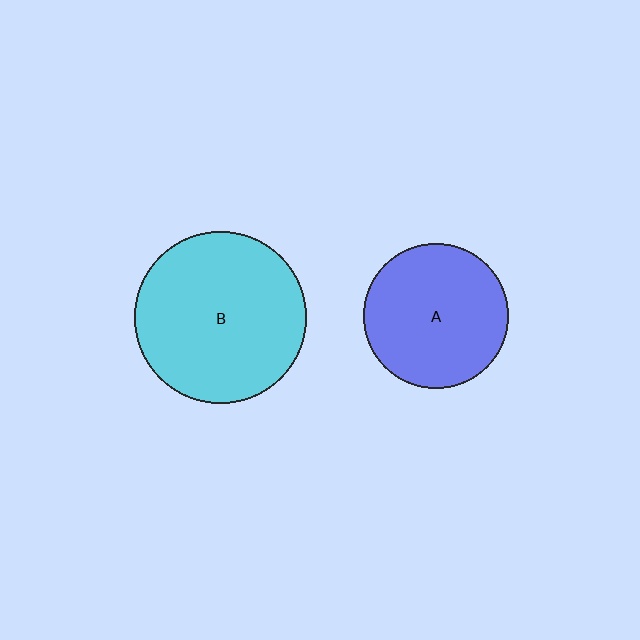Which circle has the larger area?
Circle B (cyan).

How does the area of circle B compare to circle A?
Approximately 1.4 times.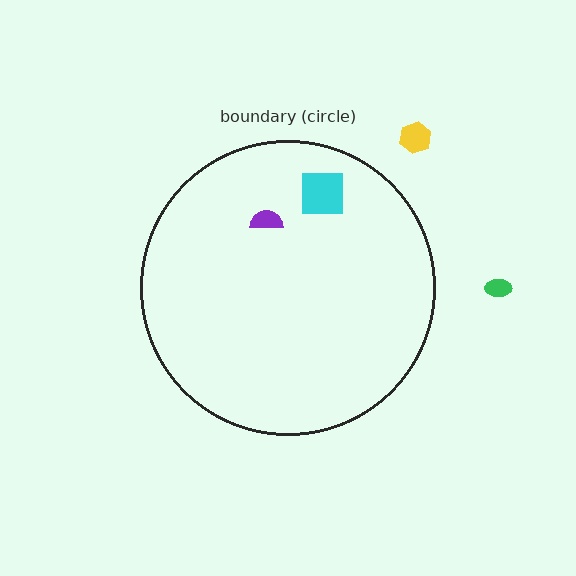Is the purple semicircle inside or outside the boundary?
Inside.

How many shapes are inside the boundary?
2 inside, 2 outside.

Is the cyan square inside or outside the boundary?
Inside.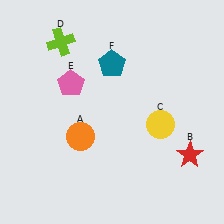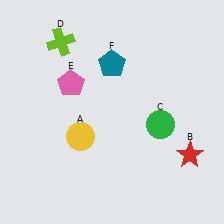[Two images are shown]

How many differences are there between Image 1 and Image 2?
There are 2 differences between the two images.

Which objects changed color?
A changed from orange to yellow. C changed from yellow to green.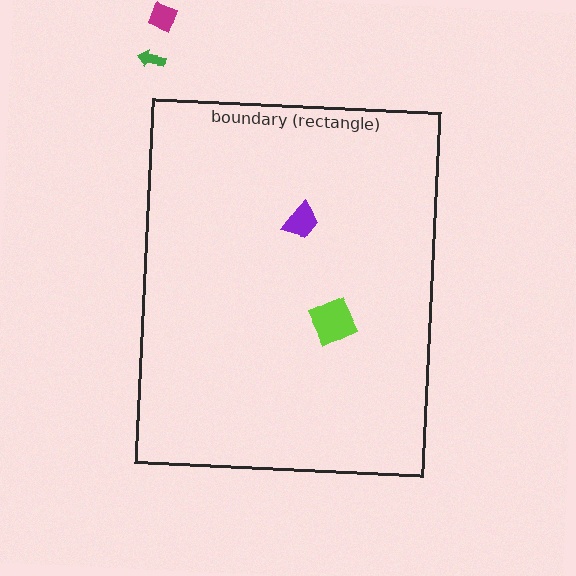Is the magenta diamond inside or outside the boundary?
Outside.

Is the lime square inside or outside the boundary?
Inside.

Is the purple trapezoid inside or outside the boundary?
Inside.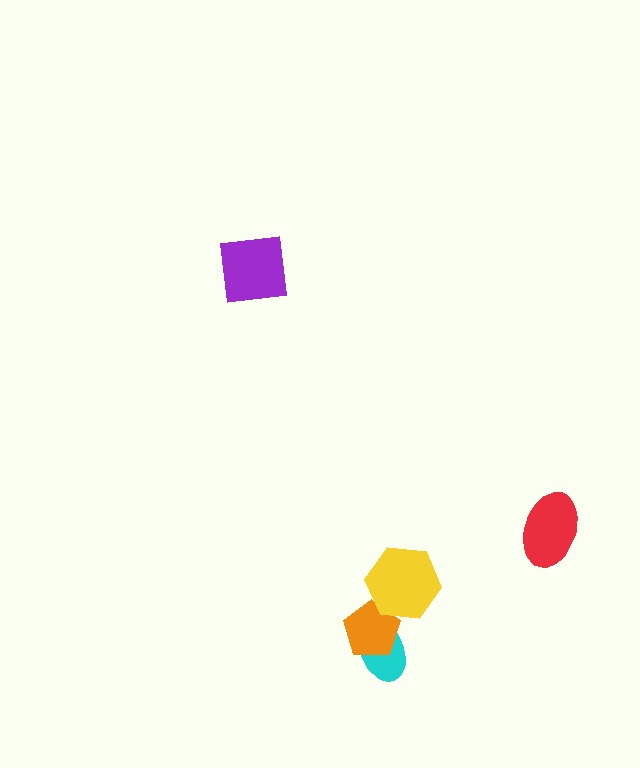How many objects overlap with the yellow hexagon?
1 object overlaps with the yellow hexagon.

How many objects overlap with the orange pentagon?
2 objects overlap with the orange pentagon.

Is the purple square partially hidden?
No, no other shape covers it.